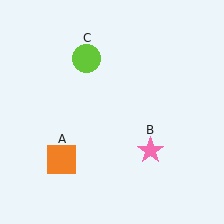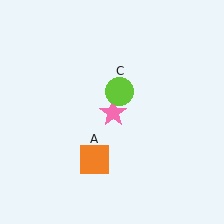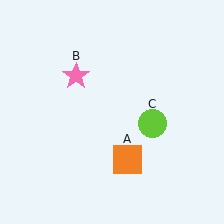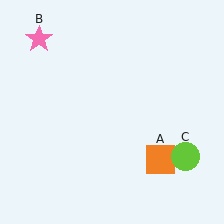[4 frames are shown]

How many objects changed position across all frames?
3 objects changed position: orange square (object A), pink star (object B), lime circle (object C).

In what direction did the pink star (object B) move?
The pink star (object B) moved up and to the left.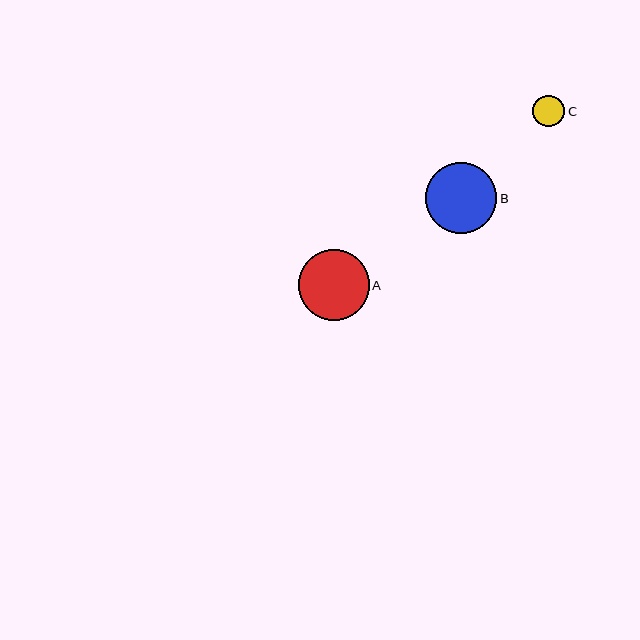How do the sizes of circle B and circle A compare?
Circle B and circle A are approximately the same size.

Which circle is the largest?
Circle B is the largest with a size of approximately 72 pixels.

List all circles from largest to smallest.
From largest to smallest: B, A, C.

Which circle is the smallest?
Circle C is the smallest with a size of approximately 32 pixels.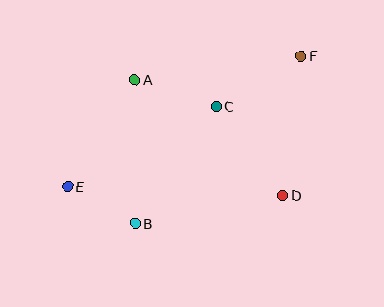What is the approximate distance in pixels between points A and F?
The distance between A and F is approximately 168 pixels.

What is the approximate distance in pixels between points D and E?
The distance between D and E is approximately 216 pixels.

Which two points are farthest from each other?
Points E and F are farthest from each other.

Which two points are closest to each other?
Points B and E are closest to each other.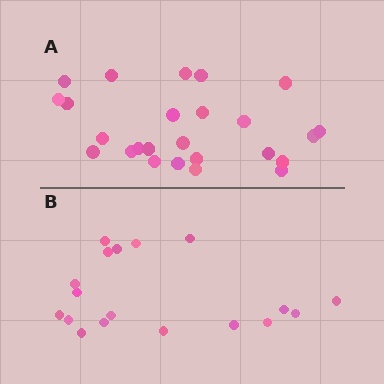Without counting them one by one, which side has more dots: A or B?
Region A (the top region) has more dots.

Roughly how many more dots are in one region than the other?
Region A has roughly 8 or so more dots than region B.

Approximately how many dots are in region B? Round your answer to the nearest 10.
About 20 dots. (The exact count is 18, which rounds to 20.)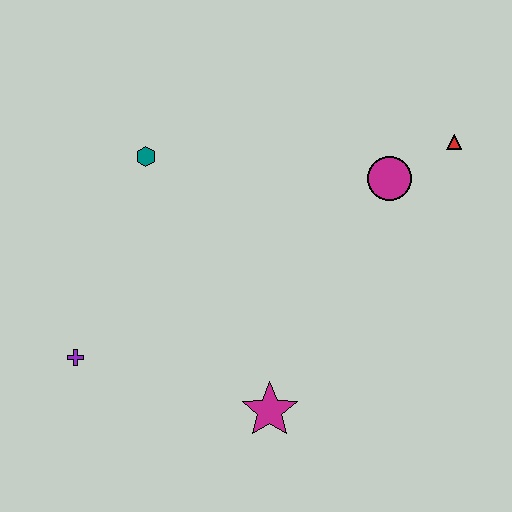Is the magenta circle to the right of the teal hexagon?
Yes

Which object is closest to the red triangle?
The magenta circle is closest to the red triangle.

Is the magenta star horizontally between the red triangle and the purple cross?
Yes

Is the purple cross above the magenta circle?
No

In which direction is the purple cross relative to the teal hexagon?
The purple cross is below the teal hexagon.